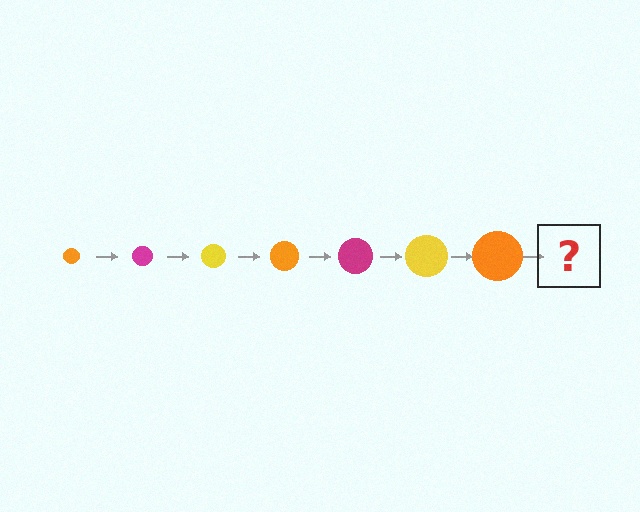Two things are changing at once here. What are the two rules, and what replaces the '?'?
The two rules are that the circle grows larger each step and the color cycles through orange, magenta, and yellow. The '?' should be a magenta circle, larger than the previous one.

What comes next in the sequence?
The next element should be a magenta circle, larger than the previous one.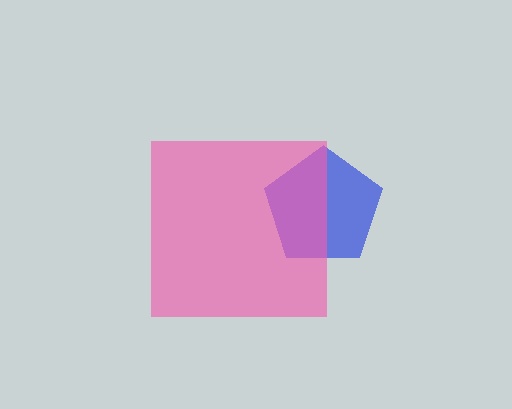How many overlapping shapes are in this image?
There are 2 overlapping shapes in the image.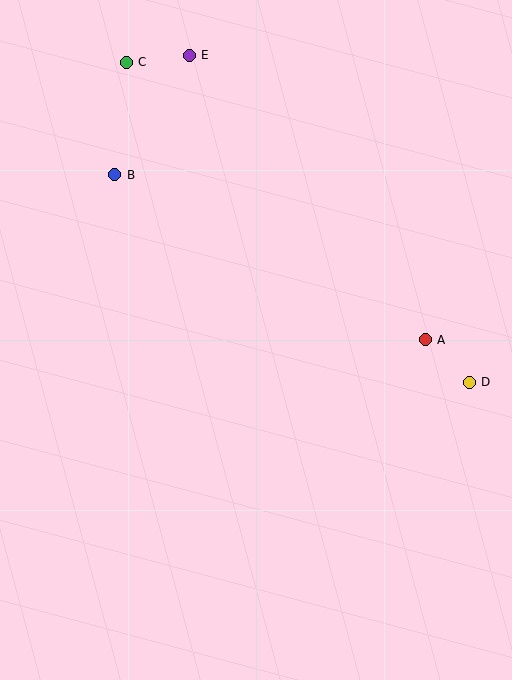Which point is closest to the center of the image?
Point A at (425, 340) is closest to the center.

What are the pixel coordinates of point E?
Point E is at (189, 55).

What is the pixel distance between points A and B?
The distance between A and B is 351 pixels.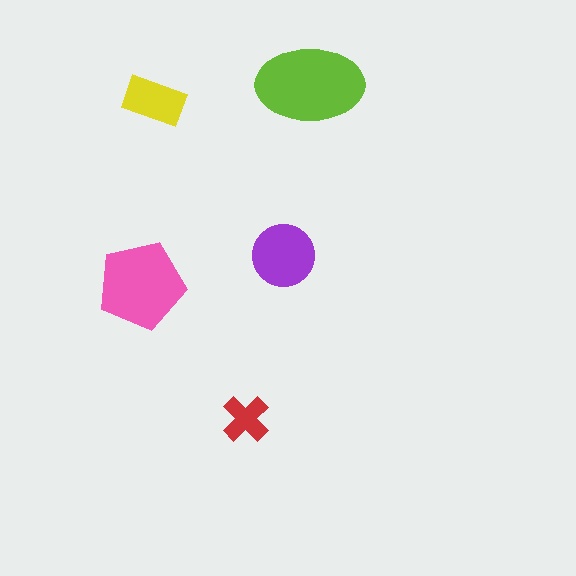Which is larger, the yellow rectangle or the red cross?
The yellow rectangle.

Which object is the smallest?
The red cross.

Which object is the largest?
The lime ellipse.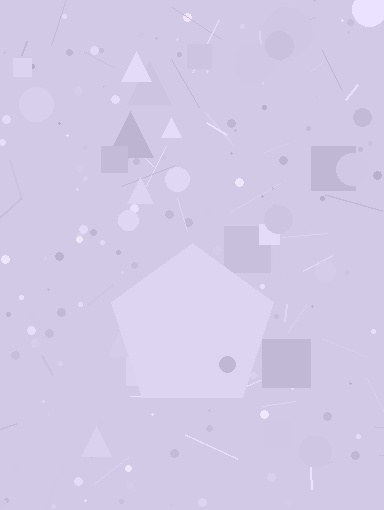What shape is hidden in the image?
A pentagon is hidden in the image.